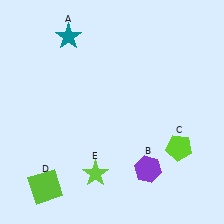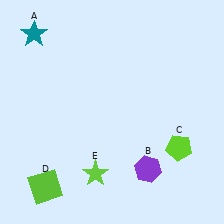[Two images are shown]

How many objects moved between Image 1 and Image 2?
1 object moved between the two images.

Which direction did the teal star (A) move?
The teal star (A) moved left.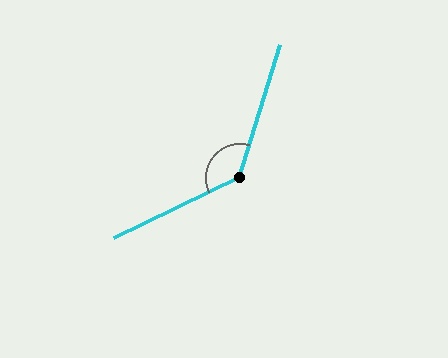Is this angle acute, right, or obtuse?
It is obtuse.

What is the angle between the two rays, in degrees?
Approximately 133 degrees.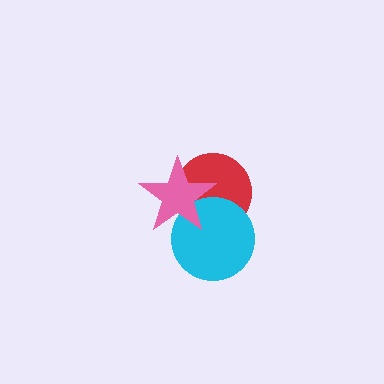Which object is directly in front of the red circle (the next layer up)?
The cyan circle is directly in front of the red circle.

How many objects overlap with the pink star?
2 objects overlap with the pink star.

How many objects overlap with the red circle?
2 objects overlap with the red circle.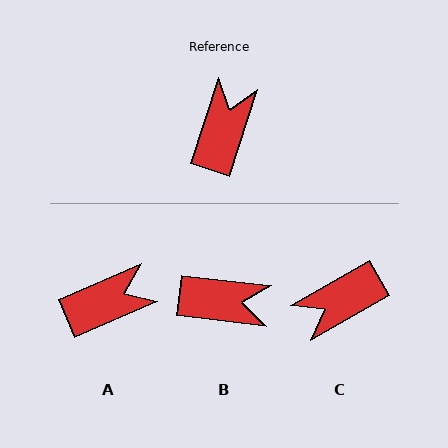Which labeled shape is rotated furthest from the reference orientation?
C, about 138 degrees away.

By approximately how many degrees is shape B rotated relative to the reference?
Approximately 78 degrees clockwise.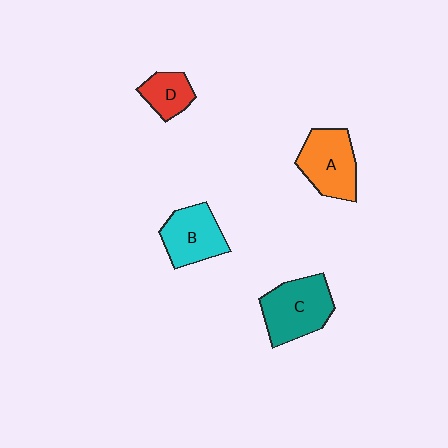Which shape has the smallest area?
Shape D (red).